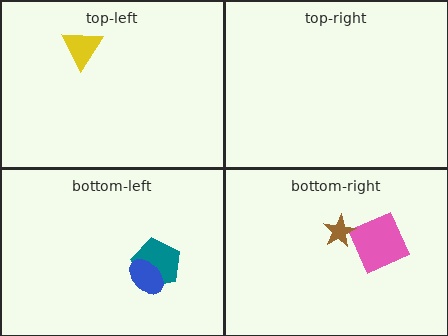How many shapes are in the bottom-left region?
2.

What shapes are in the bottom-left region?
The teal pentagon, the blue ellipse.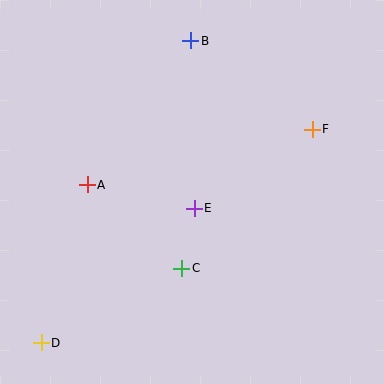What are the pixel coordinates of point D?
Point D is at (41, 343).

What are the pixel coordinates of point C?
Point C is at (182, 268).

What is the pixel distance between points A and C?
The distance between A and C is 126 pixels.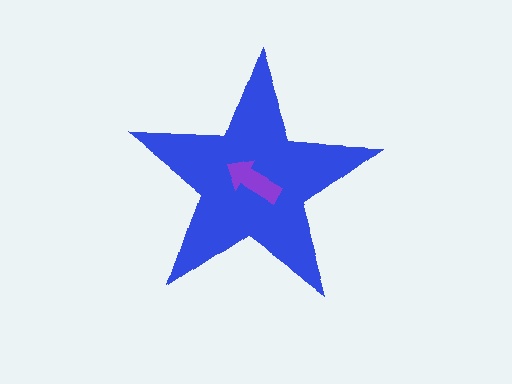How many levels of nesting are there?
2.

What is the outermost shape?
The blue star.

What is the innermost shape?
The purple arrow.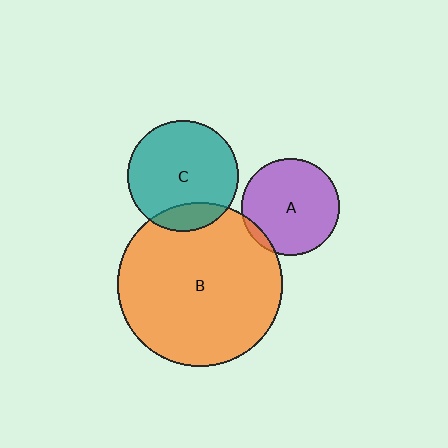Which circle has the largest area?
Circle B (orange).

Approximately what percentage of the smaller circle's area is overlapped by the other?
Approximately 15%.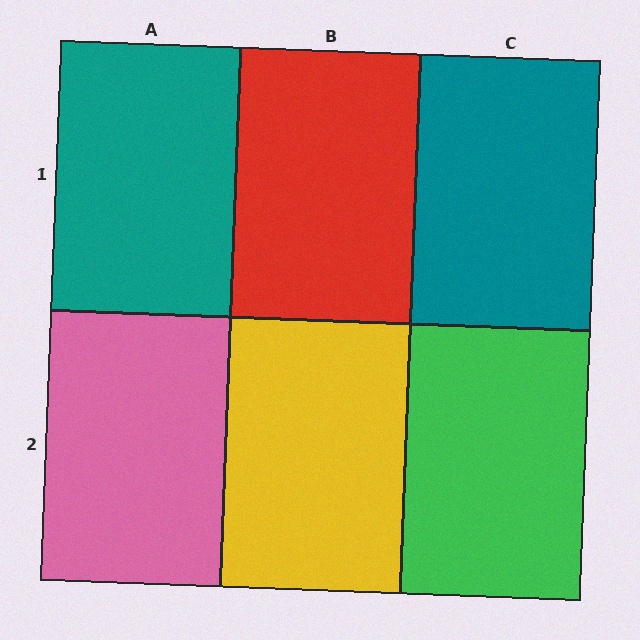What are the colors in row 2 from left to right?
Pink, yellow, green.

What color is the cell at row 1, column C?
Teal.